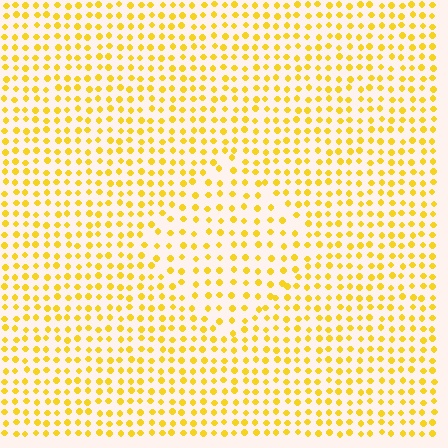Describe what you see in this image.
The image contains small yellow elements arranged at two different densities. A diamond-shaped region is visible where the elements are less densely packed than the surrounding area.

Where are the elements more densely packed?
The elements are more densely packed outside the diamond boundary.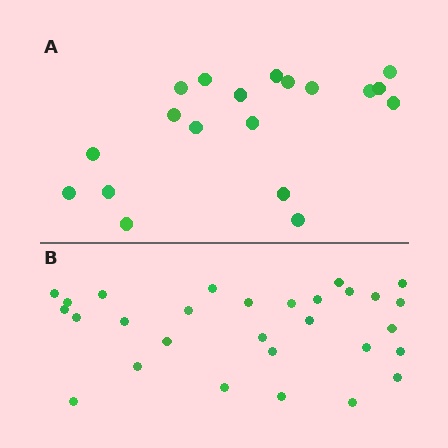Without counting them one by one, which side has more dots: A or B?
Region B (the bottom region) has more dots.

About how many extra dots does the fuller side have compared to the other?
Region B has roughly 10 or so more dots than region A.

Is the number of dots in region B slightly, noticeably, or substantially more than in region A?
Region B has substantially more. The ratio is roughly 1.5 to 1.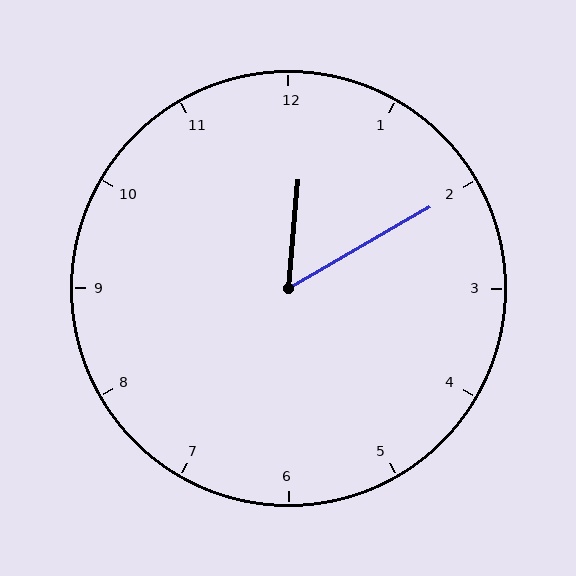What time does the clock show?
12:10.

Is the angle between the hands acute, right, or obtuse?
It is acute.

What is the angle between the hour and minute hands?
Approximately 55 degrees.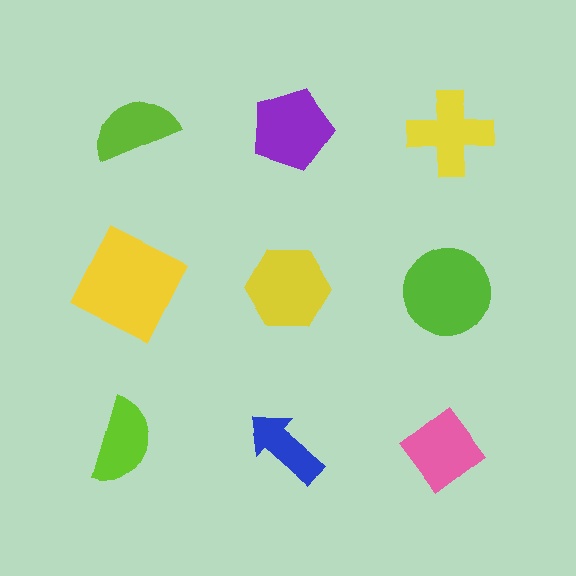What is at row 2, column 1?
A yellow square.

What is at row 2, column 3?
A lime circle.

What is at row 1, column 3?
A yellow cross.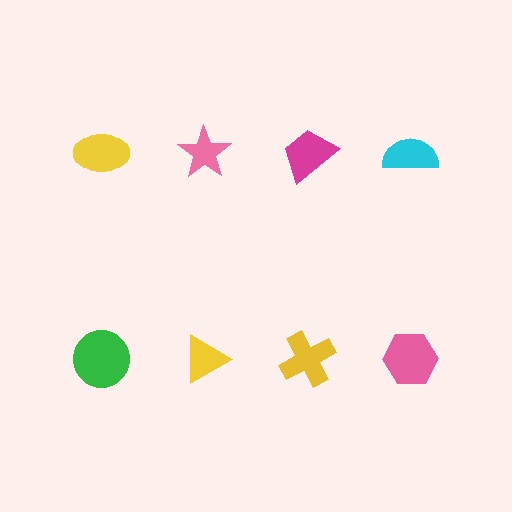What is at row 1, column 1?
A yellow ellipse.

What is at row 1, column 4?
A cyan semicircle.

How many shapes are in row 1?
4 shapes.